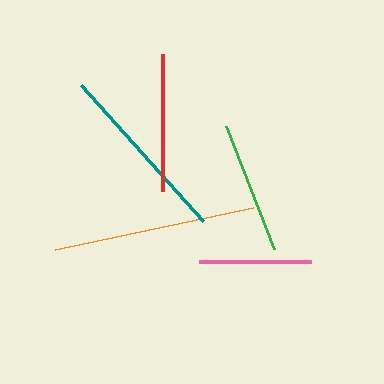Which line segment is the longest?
The orange line is the longest at approximately 202 pixels.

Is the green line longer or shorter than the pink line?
The green line is longer than the pink line.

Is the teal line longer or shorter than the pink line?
The teal line is longer than the pink line.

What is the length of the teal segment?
The teal segment is approximately 183 pixels long.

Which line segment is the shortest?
The pink line is the shortest at approximately 112 pixels.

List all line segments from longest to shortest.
From longest to shortest: orange, teal, red, green, pink.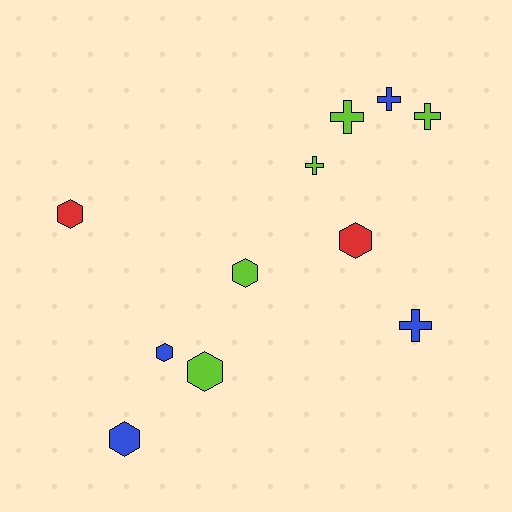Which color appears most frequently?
Lime, with 5 objects.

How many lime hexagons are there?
There are 2 lime hexagons.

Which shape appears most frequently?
Hexagon, with 6 objects.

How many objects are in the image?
There are 11 objects.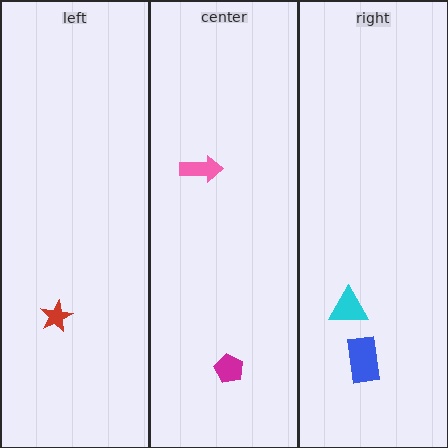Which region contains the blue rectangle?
The right region.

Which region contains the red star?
The left region.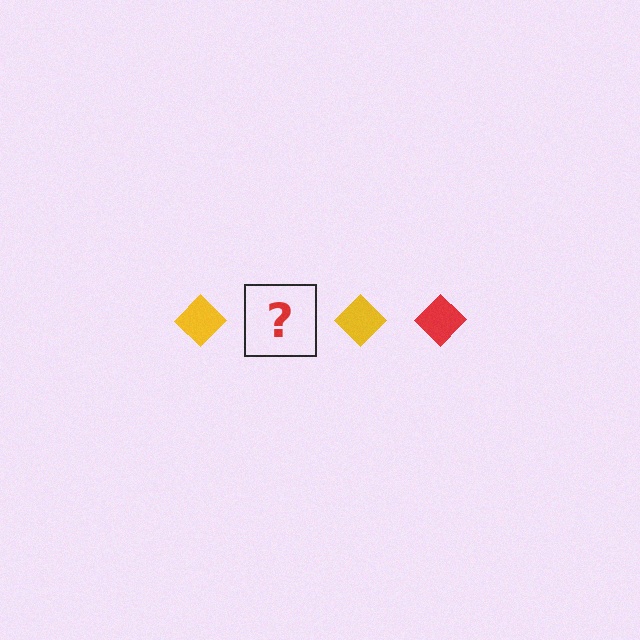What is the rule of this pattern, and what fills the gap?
The rule is that the pattern cycles through yellow, red diamonds. The gap should be filled with a red diamond.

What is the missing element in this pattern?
The missing element is a red diamond.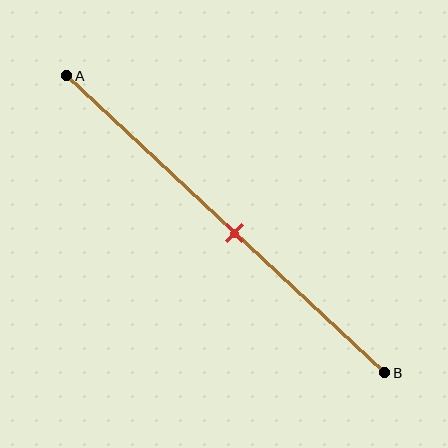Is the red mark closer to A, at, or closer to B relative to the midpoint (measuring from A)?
The red mark is approximately at the midpoint of segment AB.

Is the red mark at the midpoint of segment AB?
Yes, the mark is approximately at the midpoint.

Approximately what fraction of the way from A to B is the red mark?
The red mark is approximately 55% of the way from A to B.